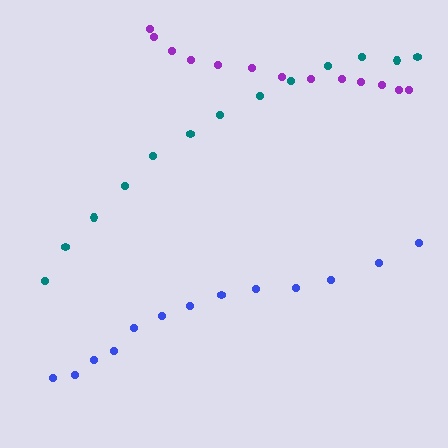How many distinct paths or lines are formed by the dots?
There are 3 distinct paths.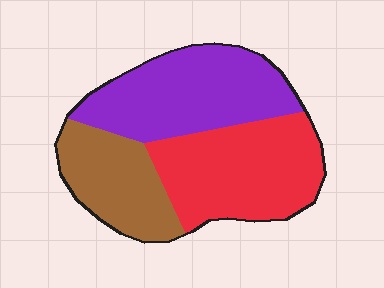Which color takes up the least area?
Brown, at roughly 25%.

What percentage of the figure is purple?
Purple takes up about three eighths (3/8) of the figure.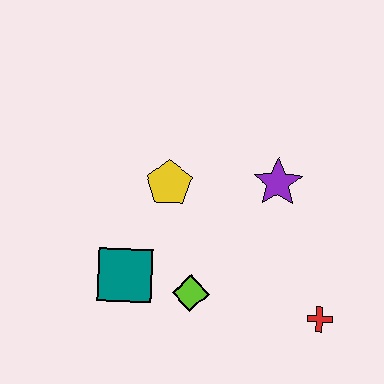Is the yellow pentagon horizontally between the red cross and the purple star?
No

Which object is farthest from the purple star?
The teal square is farthest from the purple star.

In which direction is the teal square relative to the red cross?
The teal square is to the left of the red cross.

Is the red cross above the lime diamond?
No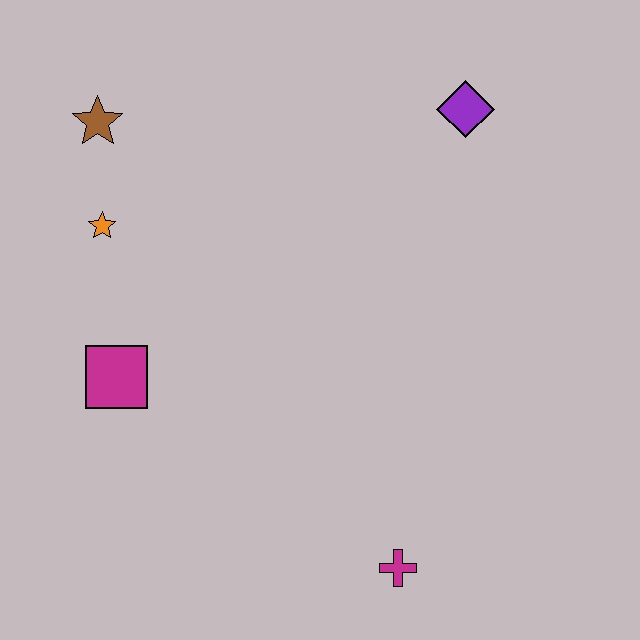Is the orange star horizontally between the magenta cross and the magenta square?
No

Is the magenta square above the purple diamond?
No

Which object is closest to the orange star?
The brown star is closest to the orange star.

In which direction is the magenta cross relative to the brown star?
The magenta cross is below the brown star.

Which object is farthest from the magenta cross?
The brown star is farthest from the magenta cross.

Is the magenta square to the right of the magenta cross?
No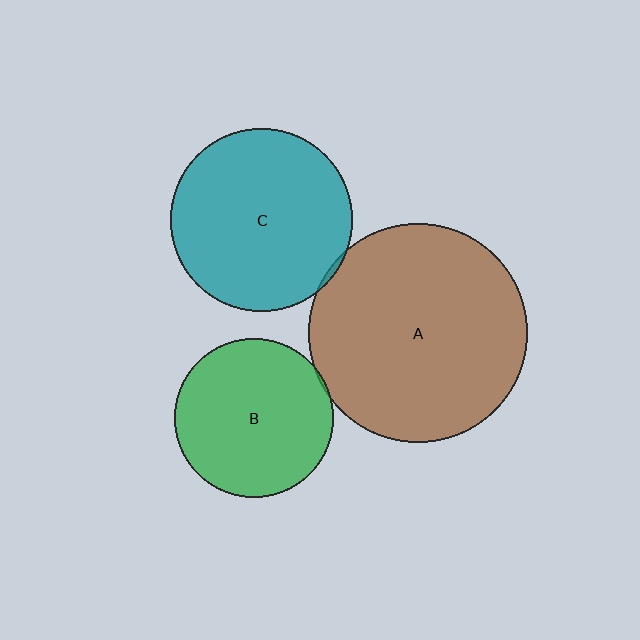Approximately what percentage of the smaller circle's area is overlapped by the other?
Approximately 5%.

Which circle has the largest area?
Circle A (brown).